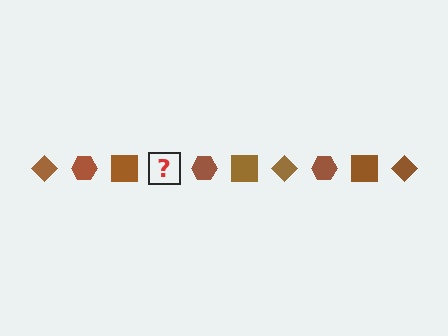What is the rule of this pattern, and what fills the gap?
The rule is that the pattern cycles through diamond, hexagon, square shapes in brown. The gap should be filled with a brown diamond.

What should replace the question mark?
The question mark should be replaced with a brown diamond.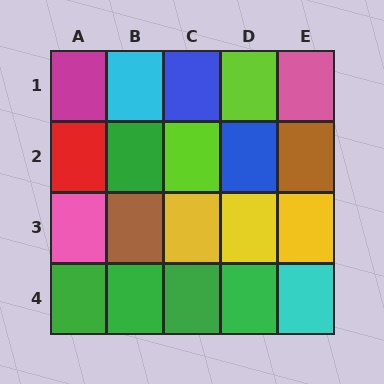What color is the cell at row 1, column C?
Blue.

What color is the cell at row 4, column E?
Cyan.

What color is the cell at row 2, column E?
Brown.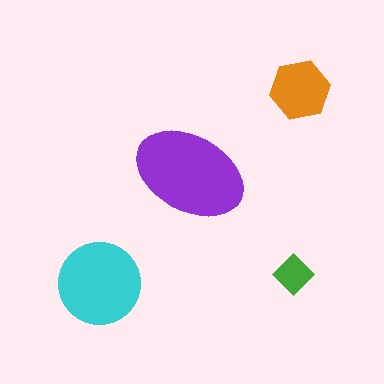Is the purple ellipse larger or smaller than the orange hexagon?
Larger.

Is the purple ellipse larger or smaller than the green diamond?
Larger.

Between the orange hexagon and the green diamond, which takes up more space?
The orange hexagon.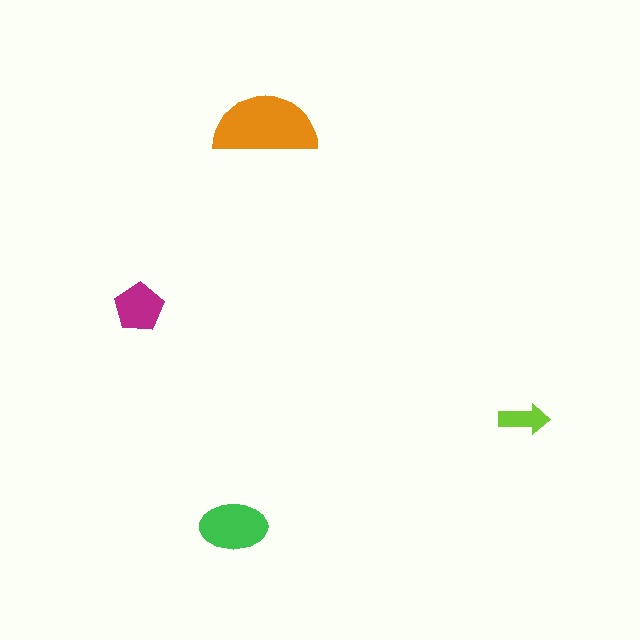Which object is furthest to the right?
The lime arrow is rightmost.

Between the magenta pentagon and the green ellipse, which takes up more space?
The green ellipse.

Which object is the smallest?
The lime arrow.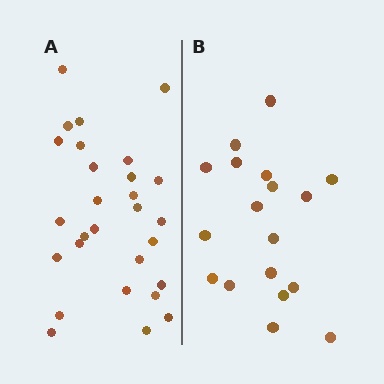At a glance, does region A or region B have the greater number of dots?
Region A (the left region) has more dots.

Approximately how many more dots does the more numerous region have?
Region A has roughly 10 or so more dots than region B.